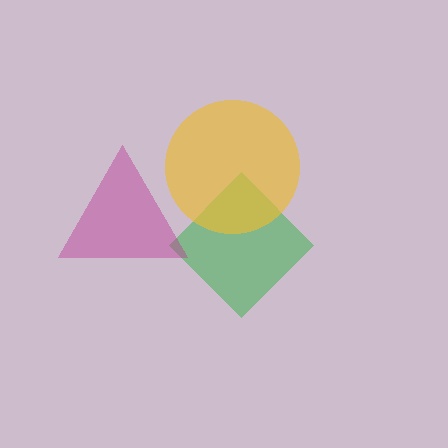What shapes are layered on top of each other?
The layered shapes are: a green diamond, a magenta triangle, a yellow circle.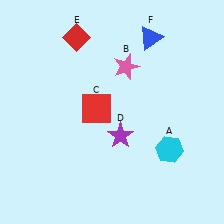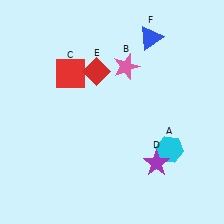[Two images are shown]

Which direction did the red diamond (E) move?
The red diamond (E) moved down.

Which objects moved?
The objects that moved are: the red square (C), the purple star (D), the red diamond (E).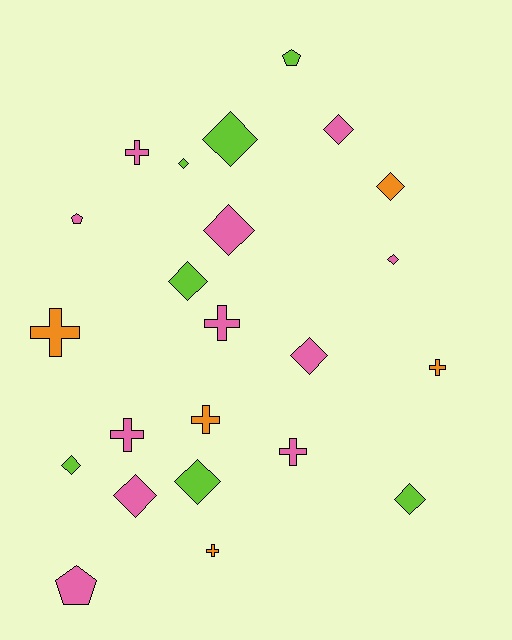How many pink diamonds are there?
There are 5 pink diamonds.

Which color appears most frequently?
Pink, with 11 objects.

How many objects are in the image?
There are 23 objects.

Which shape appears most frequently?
Diamond, with 12 objects.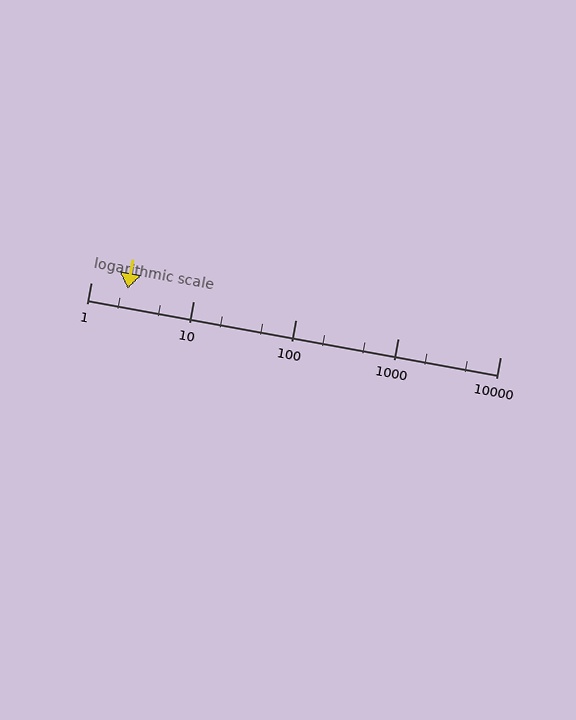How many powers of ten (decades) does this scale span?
The scale spans 4 decades, from 1 to 10000.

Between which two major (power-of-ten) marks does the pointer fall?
The pointer is between 1 and 10.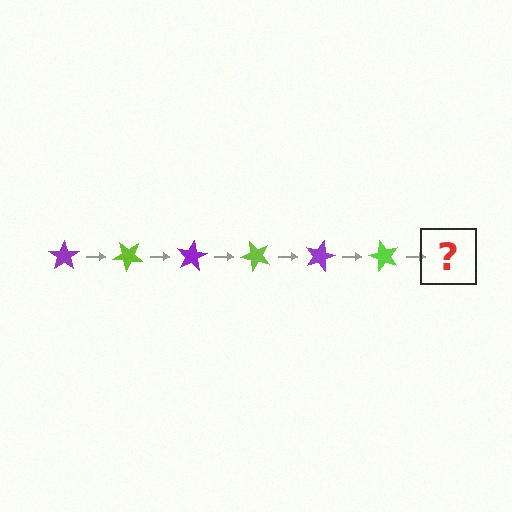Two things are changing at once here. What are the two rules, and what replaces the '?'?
The two rules are that it rotates 40 degrees each step and the color cycles through purple and lime. The '?' should be a purple star, rotated 240 degrees from the start.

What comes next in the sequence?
The next element should be a purple star, rotated 240 degrees from the start.